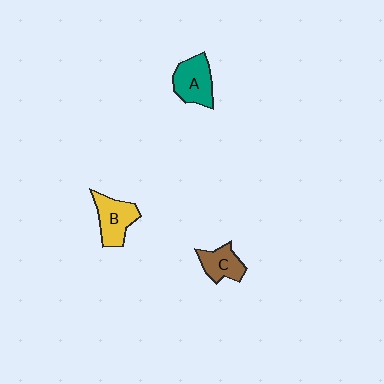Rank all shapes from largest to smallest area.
From largest to smallest: A (teal), B (yellow), C (brown).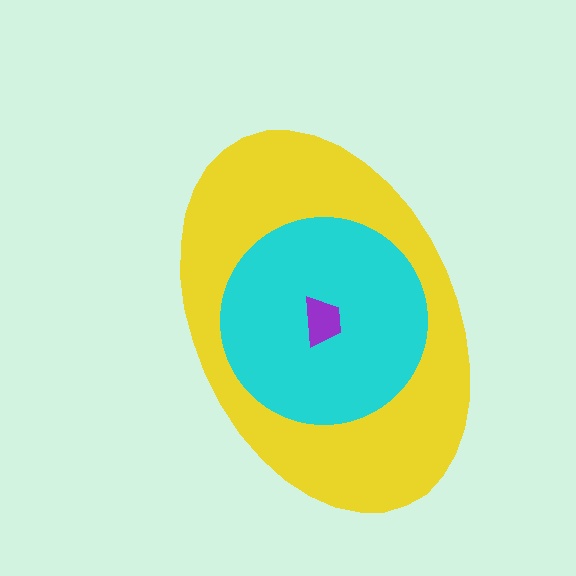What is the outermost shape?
The yellow ellipse.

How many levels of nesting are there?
3.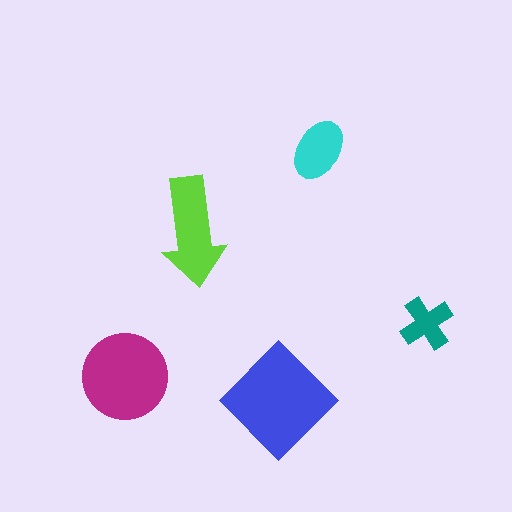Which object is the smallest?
The teal cross.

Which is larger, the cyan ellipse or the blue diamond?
The blue diamond.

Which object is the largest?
The blue diamond.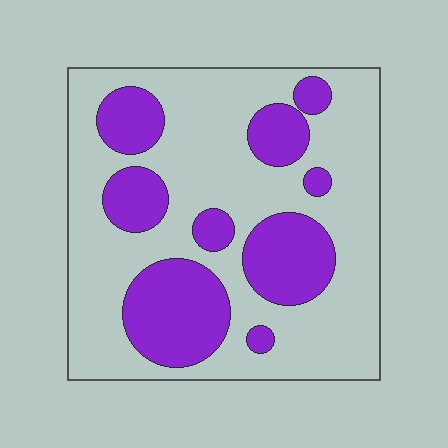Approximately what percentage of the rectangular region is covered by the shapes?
Approximately 30%.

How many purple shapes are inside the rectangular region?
9.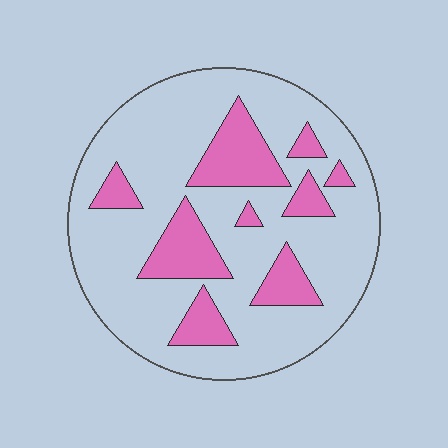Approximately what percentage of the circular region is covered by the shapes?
Approximately 25%.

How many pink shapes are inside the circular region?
9.